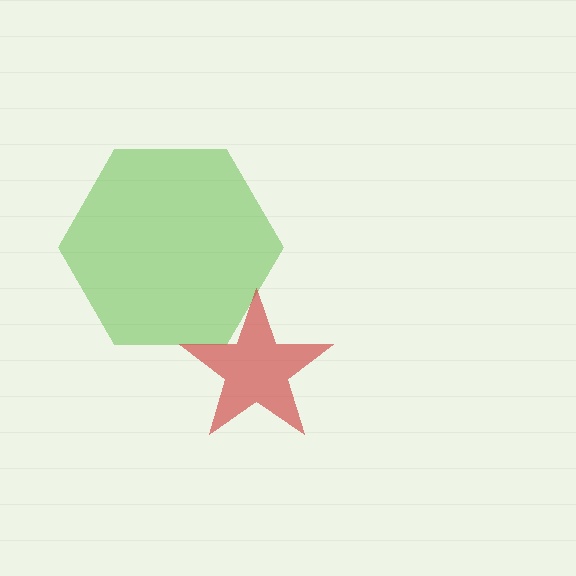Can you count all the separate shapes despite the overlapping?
Yes, there are 2 separate shapes.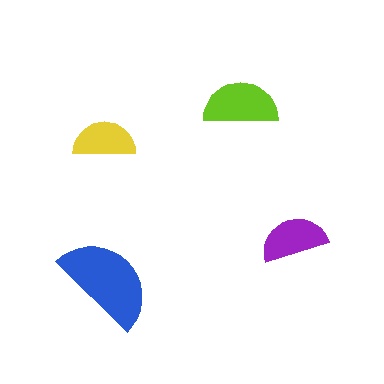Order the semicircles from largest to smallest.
the blue one, the lime one, the purple one, the yellow one.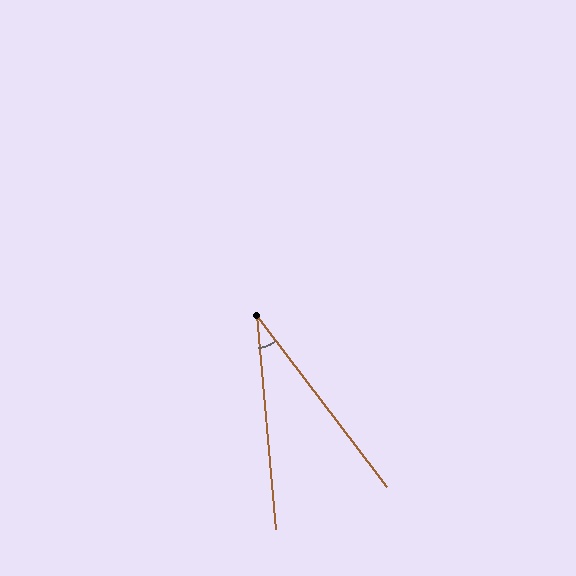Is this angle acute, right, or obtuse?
It is acute.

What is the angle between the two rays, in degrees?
Approximately 32 degrees.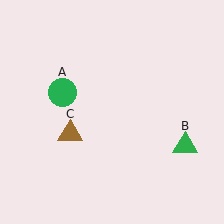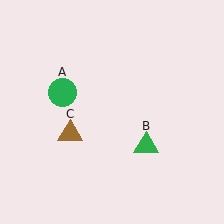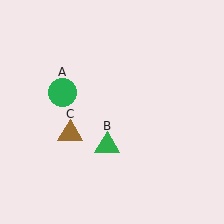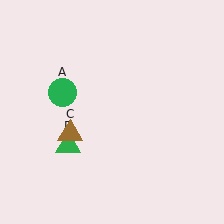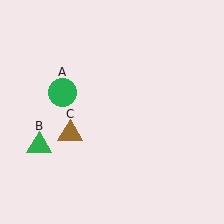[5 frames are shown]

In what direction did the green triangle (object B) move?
The green triangle (object B) moved left.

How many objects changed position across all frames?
1 object changed position: green triangle (object B).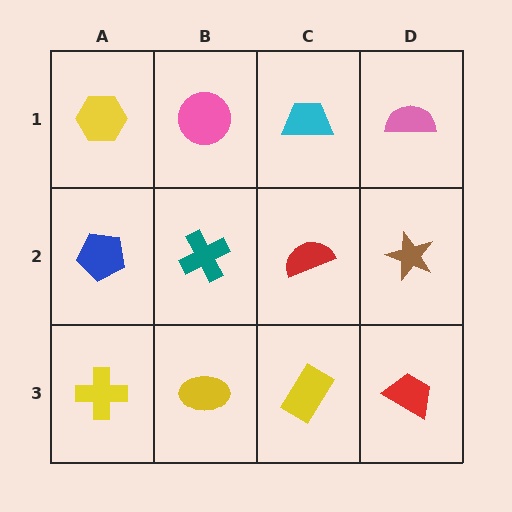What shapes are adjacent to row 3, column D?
A brown star (row 2, column D), a yellow rectangle (row 3, column C).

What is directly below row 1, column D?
A brown star.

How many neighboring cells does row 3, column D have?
2.